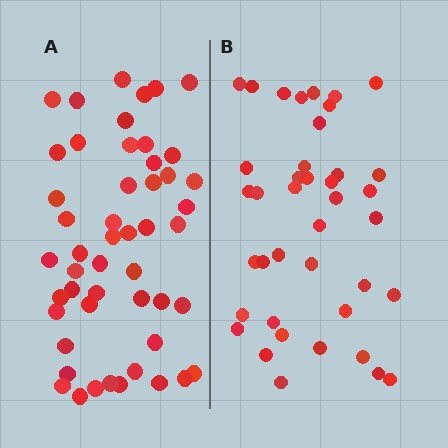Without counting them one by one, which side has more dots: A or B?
Region A (the left region) has more dots.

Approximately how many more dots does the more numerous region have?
Region A has roughly 10 or so more dots than region B.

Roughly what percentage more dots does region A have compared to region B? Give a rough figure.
About 25% more.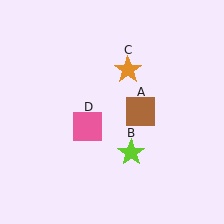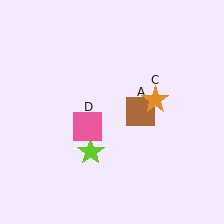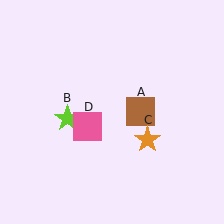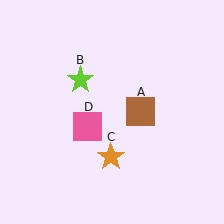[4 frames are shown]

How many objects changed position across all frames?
2 objects changed position: lime star (object B), orange star (object C).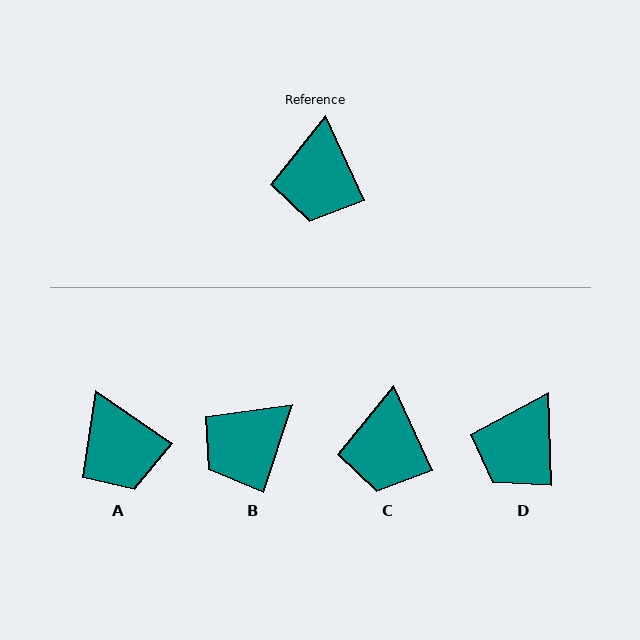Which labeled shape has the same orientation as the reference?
C.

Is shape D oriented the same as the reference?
No, it is off by about 23 degrees.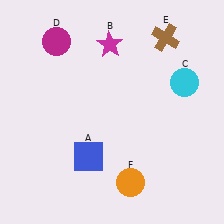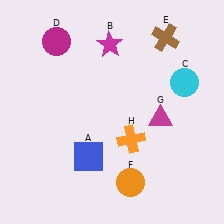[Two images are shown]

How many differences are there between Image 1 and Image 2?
There are 2 differences between the two images.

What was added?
A magenta triangle (G), an orange cross (H) were added in Image 2.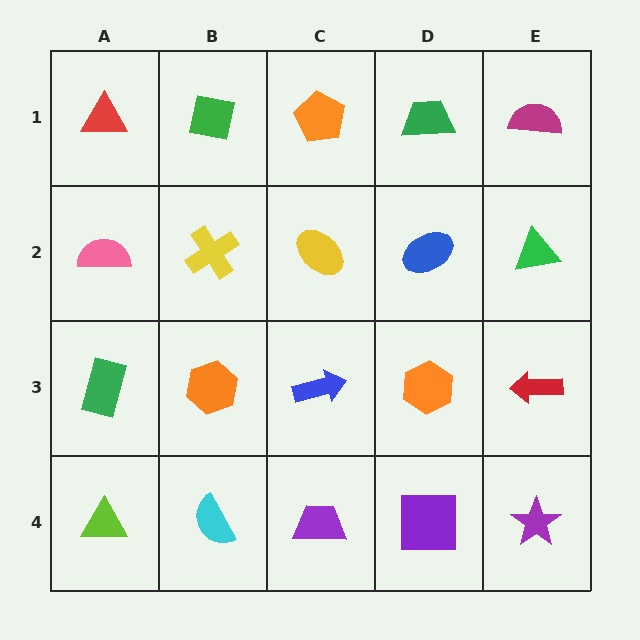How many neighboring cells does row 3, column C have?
4.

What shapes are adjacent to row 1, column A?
A pink semicircle (row 2, column A), a green square (row 1, column B).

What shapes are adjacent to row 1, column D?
A blue ellipse (row 2, column D), an orange pentagon (row 1, column C), a magenta semicircle (row 1, column E).